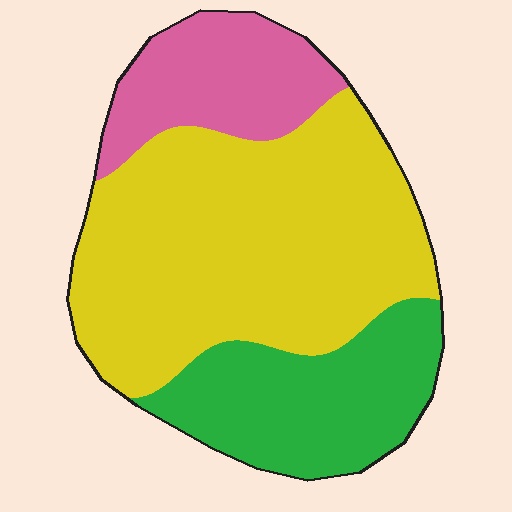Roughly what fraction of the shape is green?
Green takes up between a sixth and a third of the shape.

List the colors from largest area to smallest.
From largest to smallest: yellow, green, pink.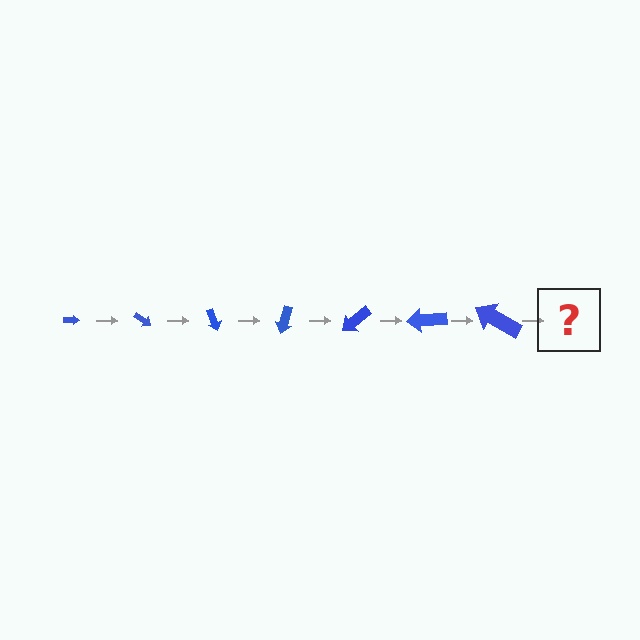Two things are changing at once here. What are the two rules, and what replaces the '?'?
The two rules are that the arrow grows larger each step and it rotates 35 degrees each step. The '?' should be an arrow, larger than the previous one and rotated 245 degrees from the start.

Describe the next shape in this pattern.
It should be an arrow, larger than the previous one and rotated 245 degrees from the start.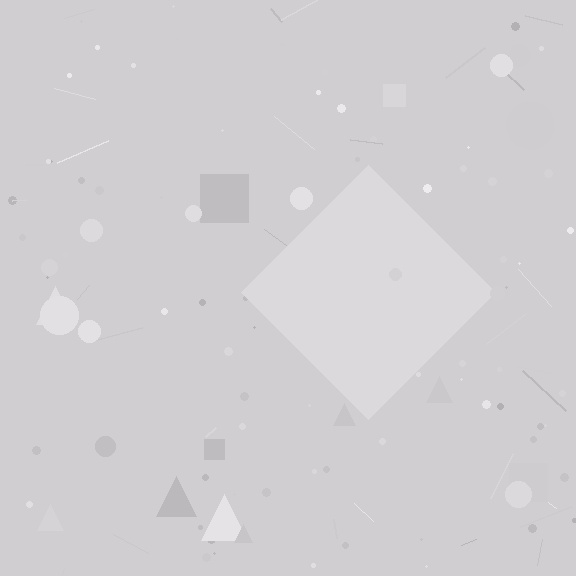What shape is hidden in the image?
A diamond is hidden in the image.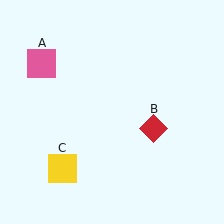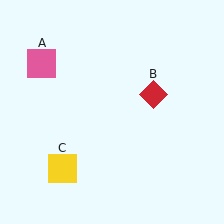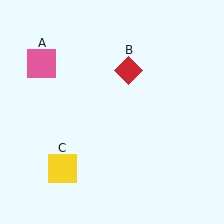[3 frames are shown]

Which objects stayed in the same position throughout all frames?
Pink square (object A) and yellow square (object C) remained stationary.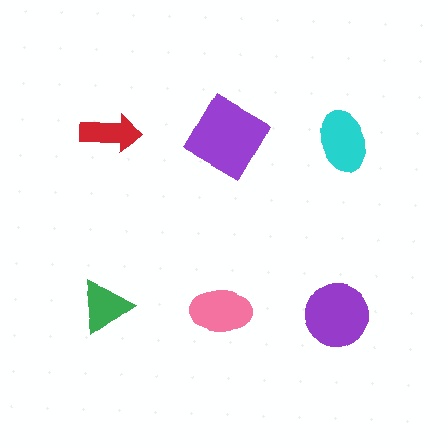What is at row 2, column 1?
A green triangle.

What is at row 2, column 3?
A purple circle.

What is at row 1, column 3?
A cyan ellipse.